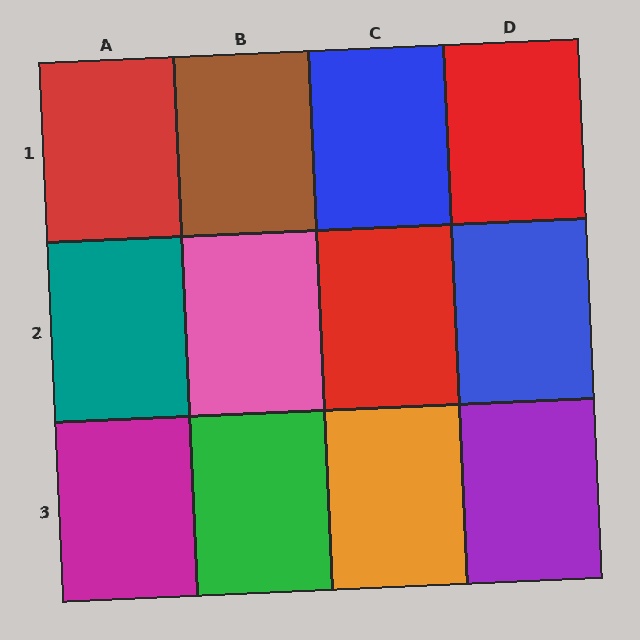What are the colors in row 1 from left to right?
Red, brown, blue, red.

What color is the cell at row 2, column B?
Pink.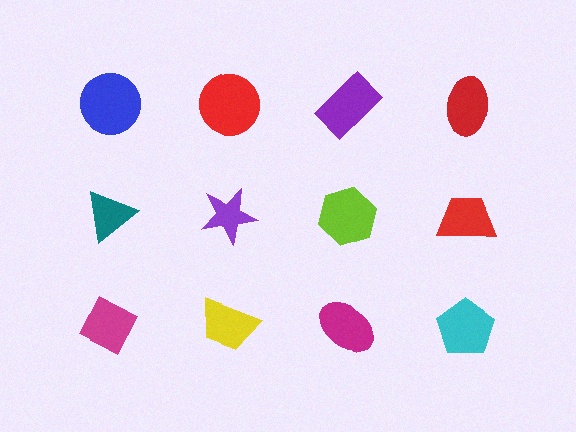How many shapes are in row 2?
4 shapes.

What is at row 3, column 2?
A yellow trapezoid.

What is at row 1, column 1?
A blue circle.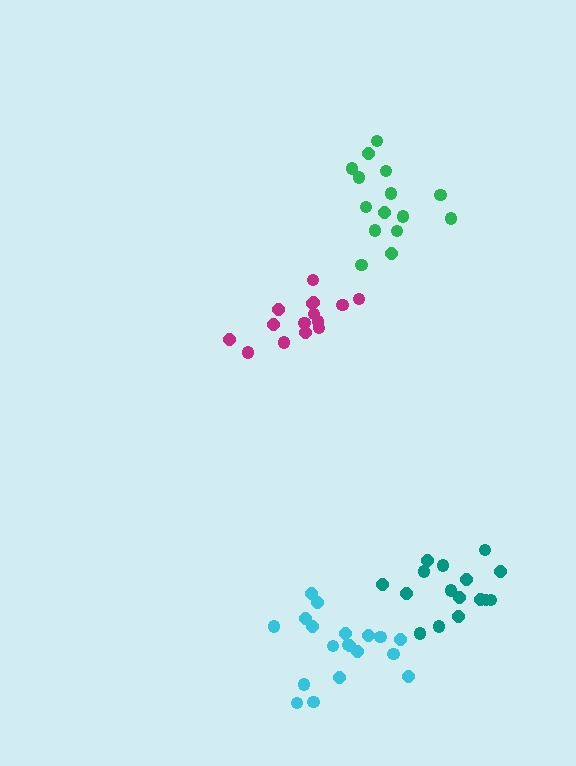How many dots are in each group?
Group 1: 15 dots, Group 2: 16 dots, Group 3: 15 dots, Group 4: 19 dots (65 total).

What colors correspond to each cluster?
The clusters are colored: green, teal, magenta, cyan.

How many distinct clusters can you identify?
There are 4 distinct clusters.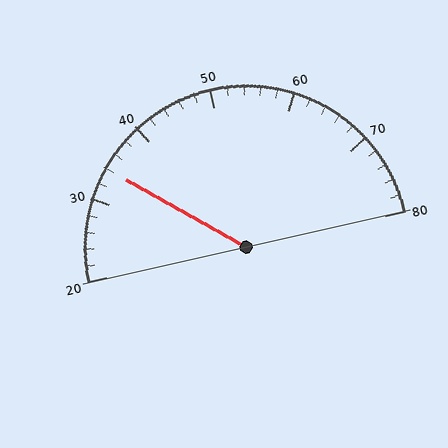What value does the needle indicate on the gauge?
The needle indicates approximately 34.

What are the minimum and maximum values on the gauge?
The gauge ranges from 20 to 80.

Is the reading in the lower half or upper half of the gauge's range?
The reading is in the lower half of the range (20 to 80).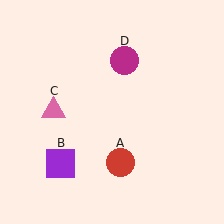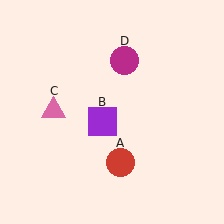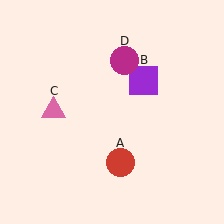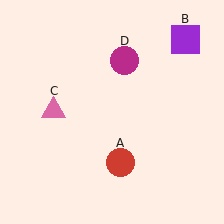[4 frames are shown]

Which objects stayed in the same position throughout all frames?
Red circle (object A) and pink triangle (object C) and magenta circle (object D) remained stationary.